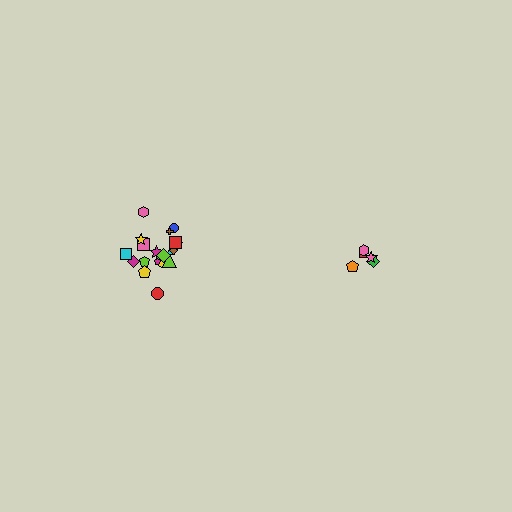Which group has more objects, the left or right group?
The left group.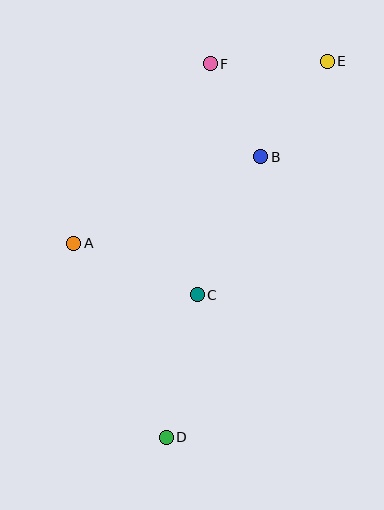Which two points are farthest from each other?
Points D and E are farthest from each other.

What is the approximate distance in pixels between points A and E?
The distance between A and E is approximately 312 pixels.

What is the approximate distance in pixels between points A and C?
The distance between A and C is approximately 134 pixels.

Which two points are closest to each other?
Points B and F are closest to each other.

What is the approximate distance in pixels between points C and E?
The distance between C and E is approximately 267 pixels.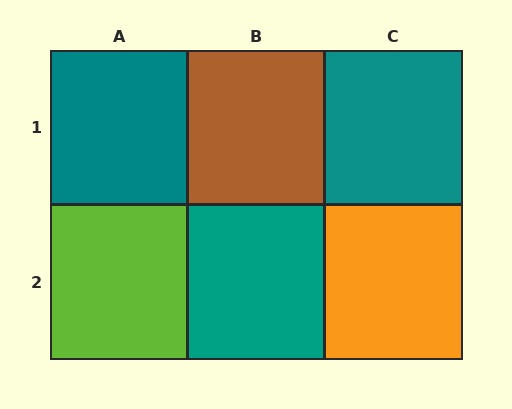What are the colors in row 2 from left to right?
Lime, teal, orange.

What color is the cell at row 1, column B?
Brown.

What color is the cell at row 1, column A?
Teal.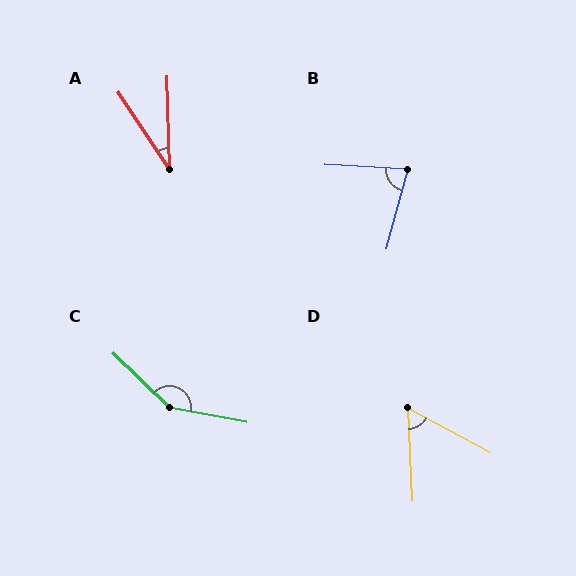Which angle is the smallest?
A, at approximately 32 degrees.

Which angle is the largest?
C, at approximately 147 degrees.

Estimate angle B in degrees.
Approximately 78 degrees.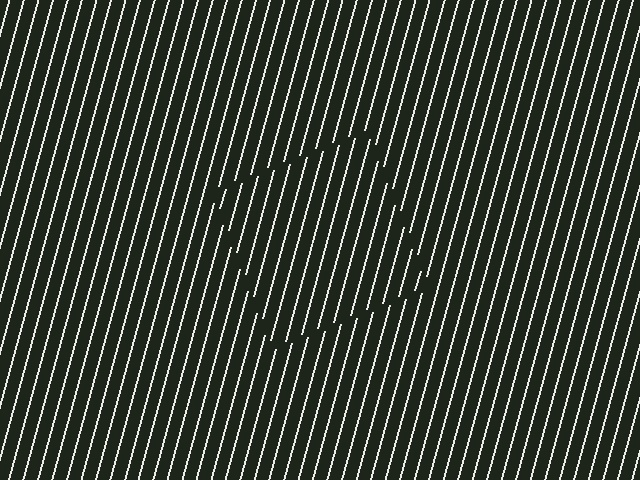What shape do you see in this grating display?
An illusory square. The interior of the shape contains the same grating, shifted by half a period — the contour is defined by the phase discontinuity where line-ends from the inner and outer gratings abut.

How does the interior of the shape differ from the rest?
The interior of the shape contains the same grating, shifted by half a period — the contour is defined by the phase discontinuity where line-ends from the inner and outer gratings abut.